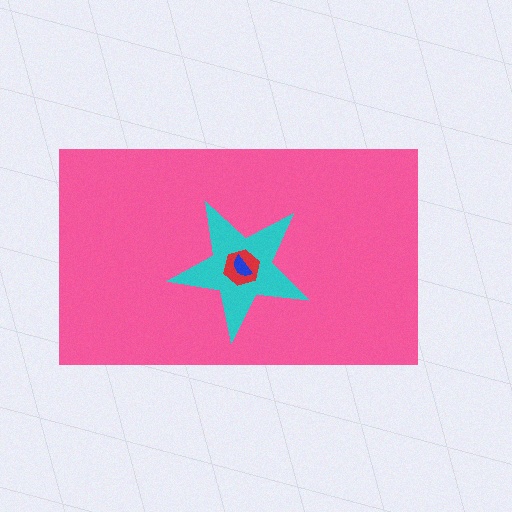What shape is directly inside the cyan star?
The red hexagon.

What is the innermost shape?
The blue semicircle.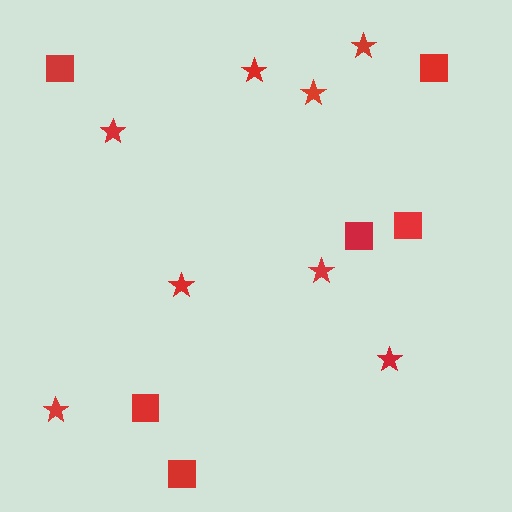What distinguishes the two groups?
There are 2 groups: one group of stars (8) and one group of squares (6).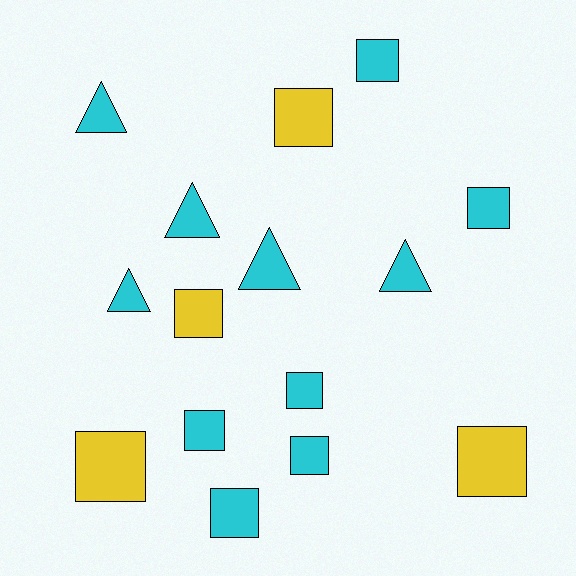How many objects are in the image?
There are 15 objects.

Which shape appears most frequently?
Square, with 10 objects.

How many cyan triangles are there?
There are 5 cyan triangles.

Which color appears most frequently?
Cyan, with 11 objects.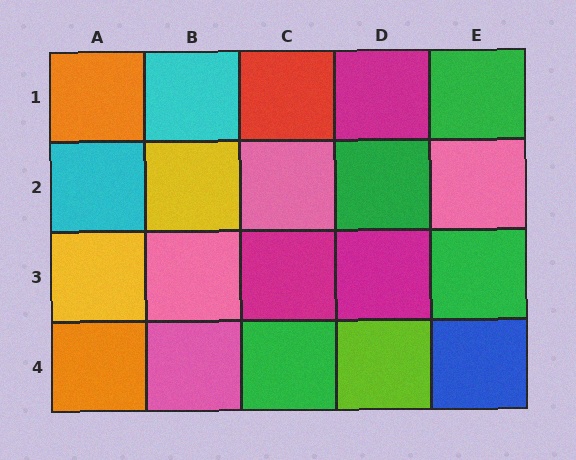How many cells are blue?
1 cell is blue.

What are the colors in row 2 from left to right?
Cyan, yellow, pink, green, pink.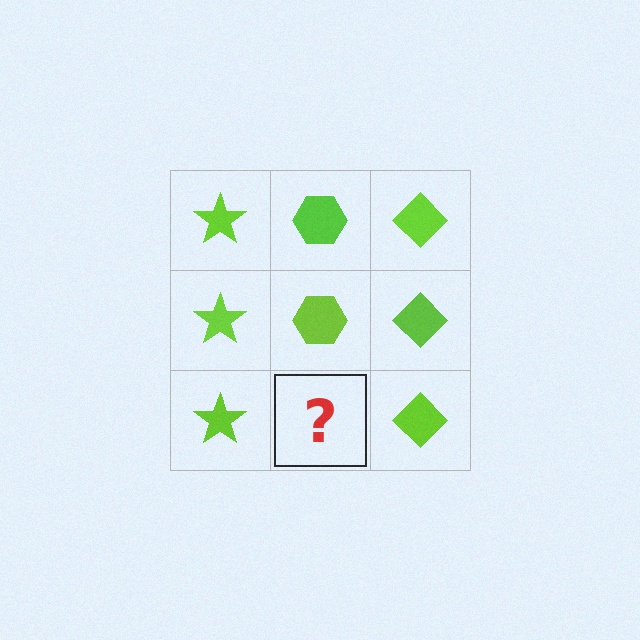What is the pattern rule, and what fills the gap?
The rule is that each column has a consistent shape. The gap should be filled with a lime hexagon.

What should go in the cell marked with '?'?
The missing cell should contain a lime hexagon.